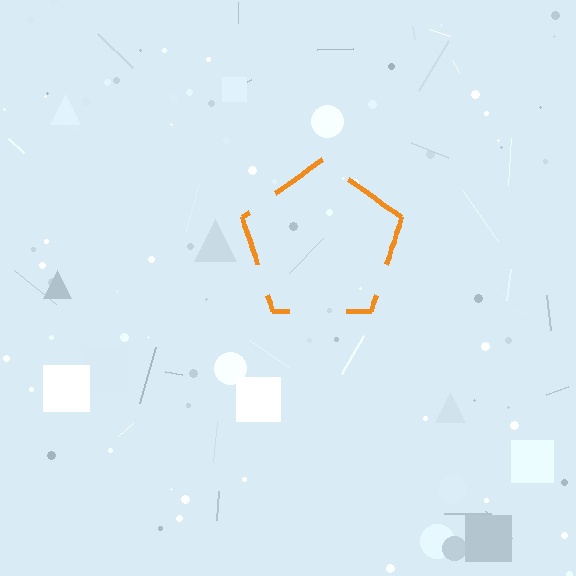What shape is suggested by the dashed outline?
The dashed outline suggests a pentagon.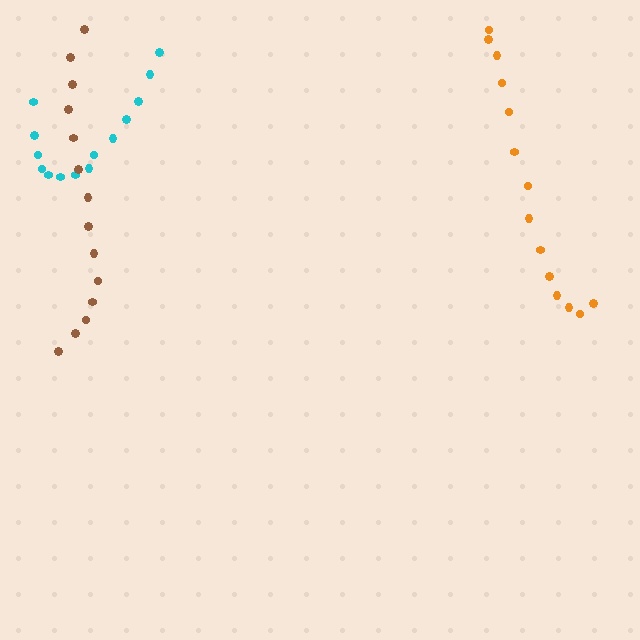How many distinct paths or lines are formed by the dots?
There are 3 distinct paths.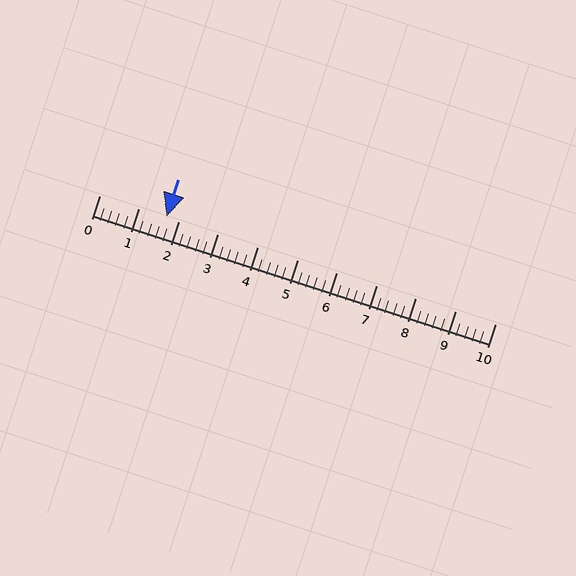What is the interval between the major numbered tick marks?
The major tick marks are spaced 1 units apart.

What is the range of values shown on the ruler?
The ruler shows values from 0 to 10.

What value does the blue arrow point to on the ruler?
The blue arrow points to approximately 1.7.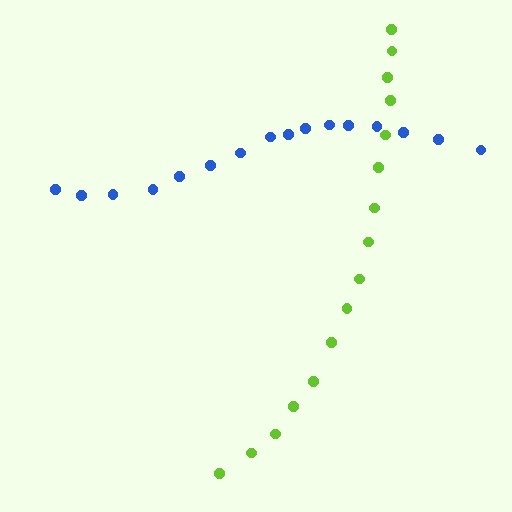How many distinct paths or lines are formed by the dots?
There are 2 distinct paths.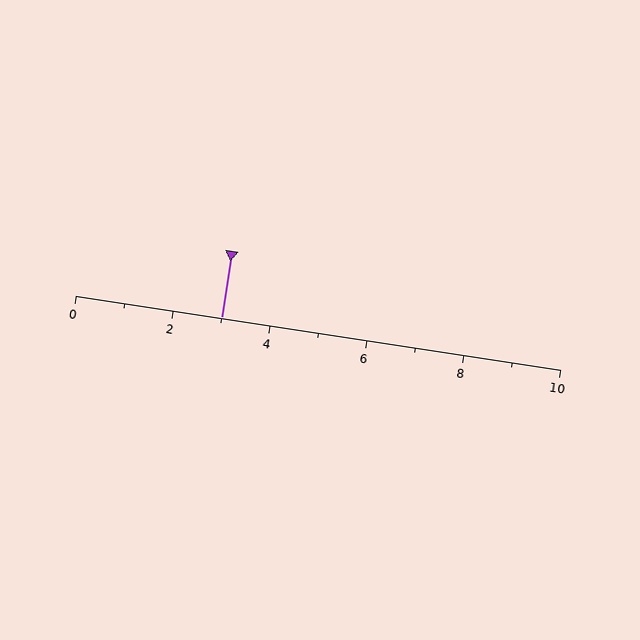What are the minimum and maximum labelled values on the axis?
The axis runs from 0 to 10.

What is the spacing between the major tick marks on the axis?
The major ticks are spaced 2 apart.